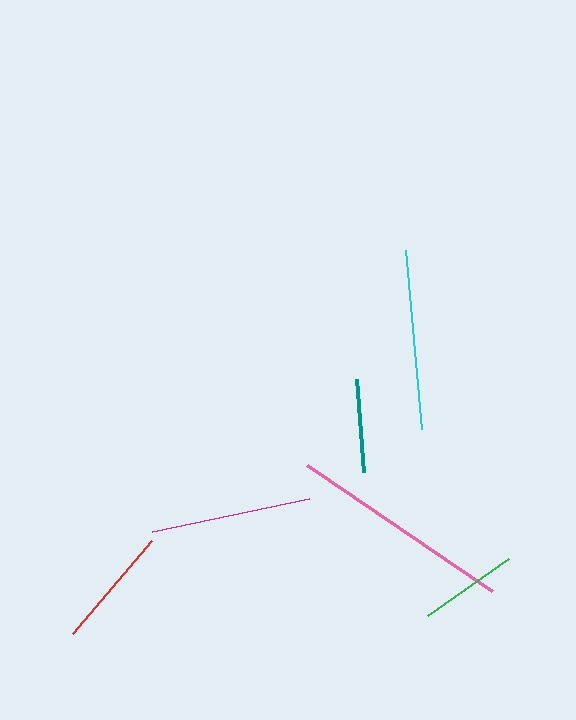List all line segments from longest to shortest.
From longest to shortest: pink, cyan, magenta, red, green, teal.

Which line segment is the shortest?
The teal line is the shortest at approximately 93 pixels.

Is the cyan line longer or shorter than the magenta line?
The cyan line is longer than the magenta line.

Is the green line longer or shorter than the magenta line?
The magenta line is longer than the green line.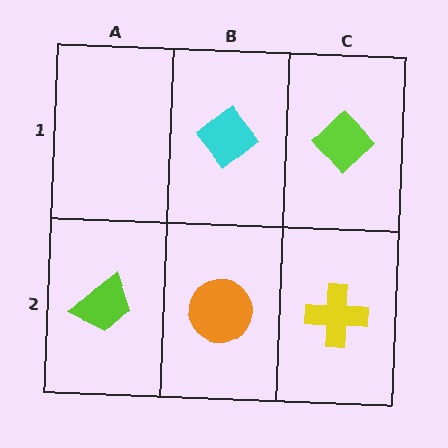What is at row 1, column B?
A cyan diamond.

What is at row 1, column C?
A lime diamond.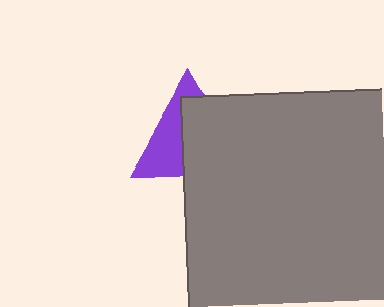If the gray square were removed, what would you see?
You would see the complete purple triangle.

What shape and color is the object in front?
The object in front is a gray square.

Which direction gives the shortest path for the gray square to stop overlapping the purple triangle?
Moving toward the lower-right gives the shortest separation.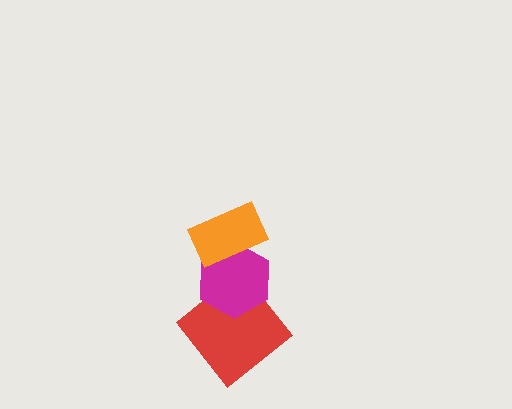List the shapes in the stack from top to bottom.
From top to bottom: the orange rectangle, the magenta hexagon, the red diamond.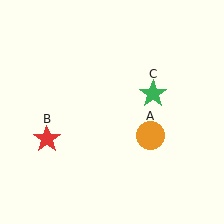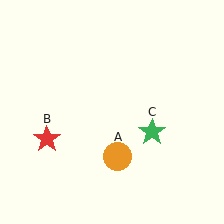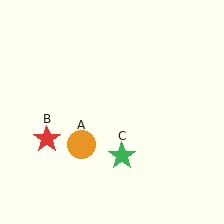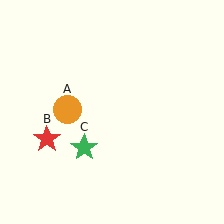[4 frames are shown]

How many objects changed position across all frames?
2 objects changed position: orange circle (object A), green star (object C).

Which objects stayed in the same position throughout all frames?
Red star (object B) remained stationary.